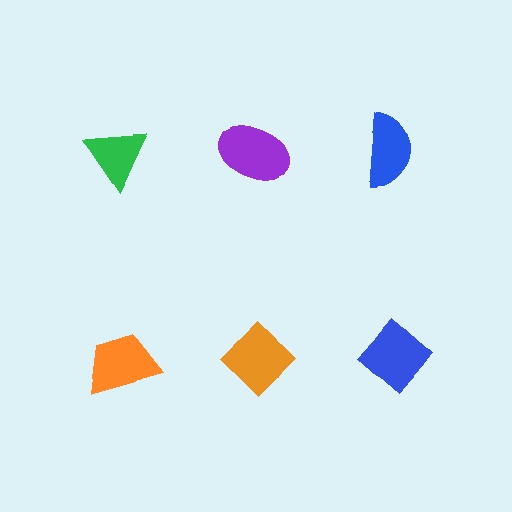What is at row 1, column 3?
A blue semicircle.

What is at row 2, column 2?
An orange diamond.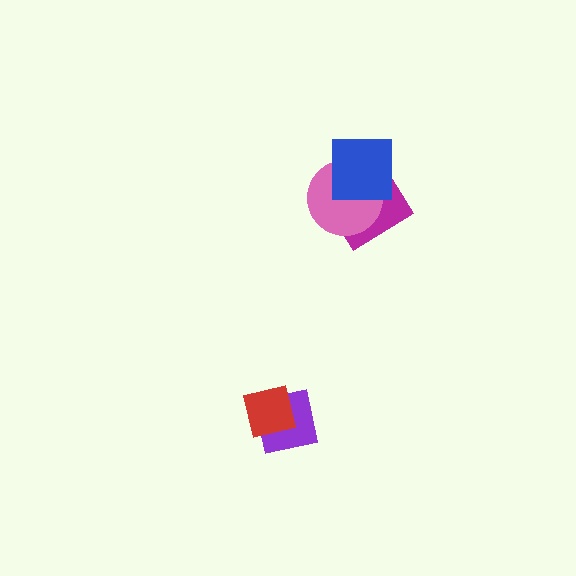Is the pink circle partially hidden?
Yes, it is partially covered by another shape.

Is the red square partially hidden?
No, no other shape covers it.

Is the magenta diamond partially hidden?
Yes, it is partially covered by another shape.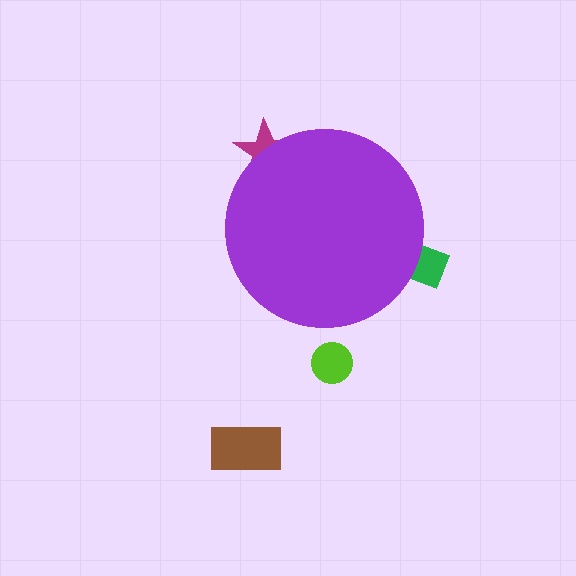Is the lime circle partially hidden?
No, the lime circle is fully visible.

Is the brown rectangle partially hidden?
No, the brown rectangle is fully visible.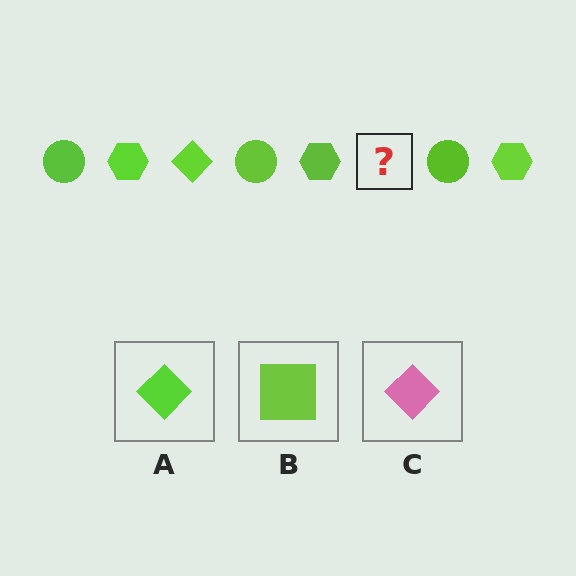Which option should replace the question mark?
Option A.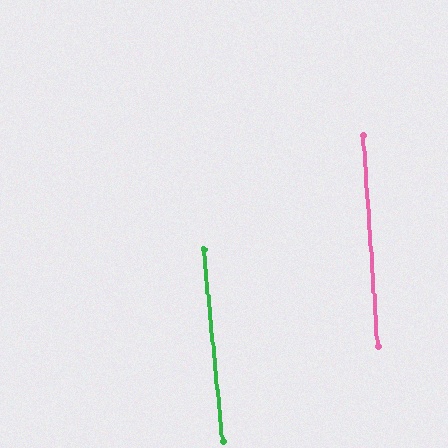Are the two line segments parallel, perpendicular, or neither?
Parallel — their directions differ by only 1.5°.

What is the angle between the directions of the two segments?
Approximately 2 degrees.